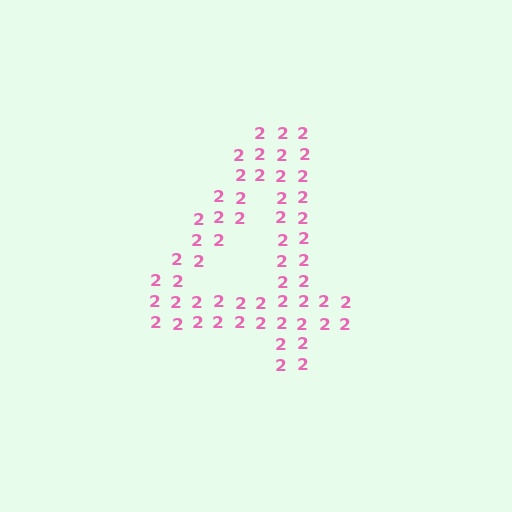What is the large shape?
The large shape is the digit 4.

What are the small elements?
The small elements are digit 2's.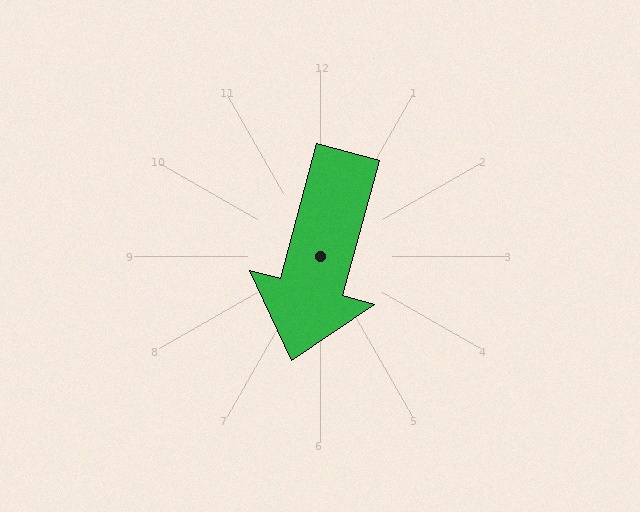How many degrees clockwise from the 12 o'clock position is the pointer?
Approximately 195 degrees.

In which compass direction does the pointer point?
South.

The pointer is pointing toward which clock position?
Roughly 7 o'clock.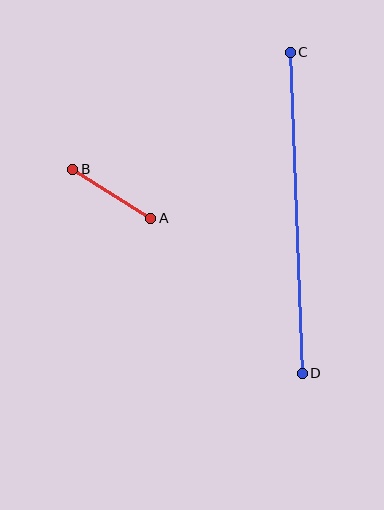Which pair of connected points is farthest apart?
Points C and D are farthest apart.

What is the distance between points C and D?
The distance is approximately 322 pixels.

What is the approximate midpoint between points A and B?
The midpoint is at approximately (112, 194) pixels.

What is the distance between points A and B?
The distance is approximately 92 pixels.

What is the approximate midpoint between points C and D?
The midpoint is at approximately (296, 213) pixels.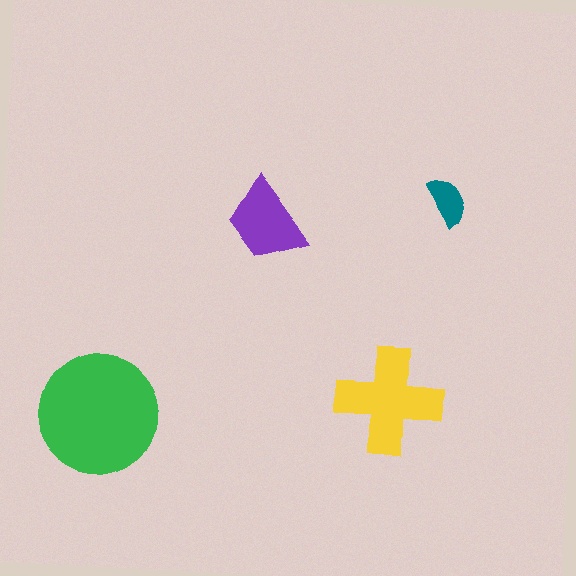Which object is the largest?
The green circle.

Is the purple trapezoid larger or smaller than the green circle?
Smaller.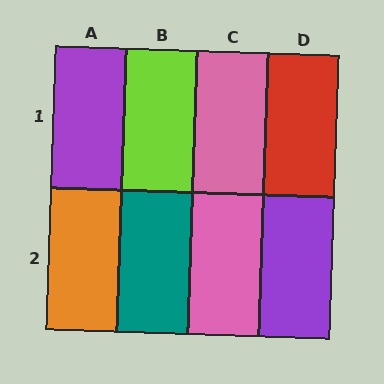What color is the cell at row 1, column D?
Red.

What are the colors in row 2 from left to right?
Orange, teal, pink, purple.